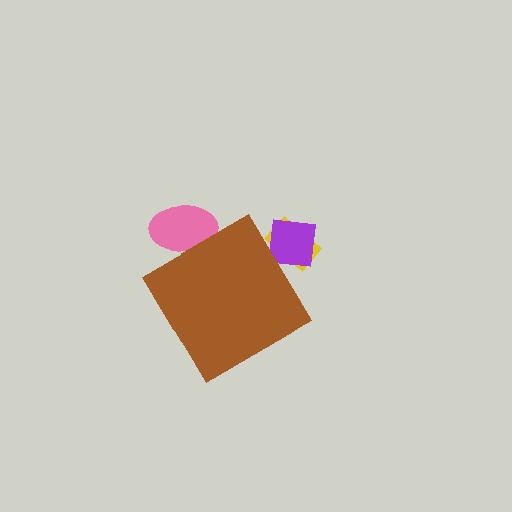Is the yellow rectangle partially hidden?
Yes, the yellow rectangle is partially hidden behind the brown diamond.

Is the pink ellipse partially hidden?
Yes, the pink ellipse is partially hidden behind the brown diamond.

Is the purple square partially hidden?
Yes, the purple square is partially hidden behind the brown diamond.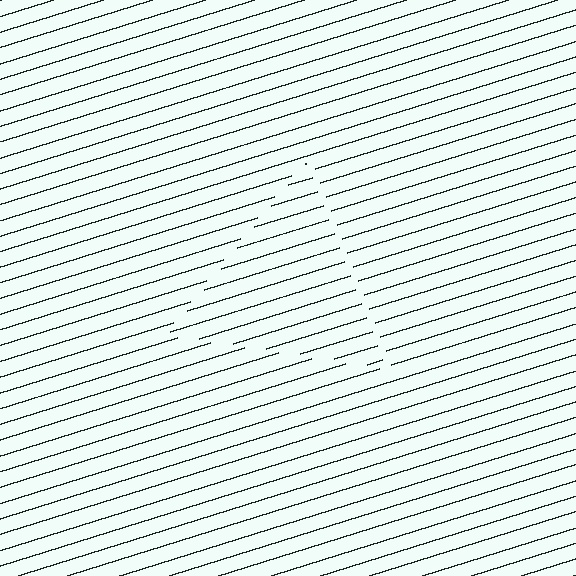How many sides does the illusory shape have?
3 sides — the line-ends trace a triangle.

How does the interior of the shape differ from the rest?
The interior of the shape contains the same grating, shifted by half a period — the contour is defined by the phase discontinuity where line-ends from the inner and outer gratings abut.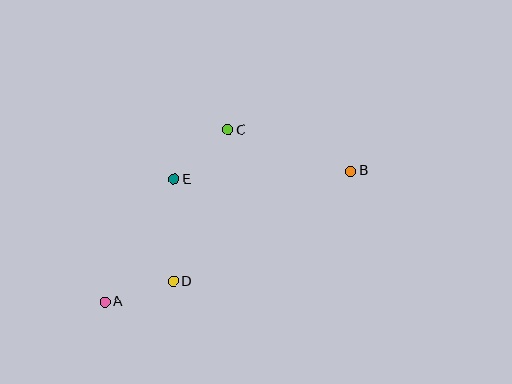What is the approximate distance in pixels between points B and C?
The distance between B and C is approximately 130 pixels.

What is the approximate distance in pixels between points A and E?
The distance between A and E is approximately 141 pixels.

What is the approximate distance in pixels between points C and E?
The distance between C and E is approximately 73 pixels.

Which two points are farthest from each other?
Points A and B are farthest from each other.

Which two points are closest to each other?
Points A and D are closest to each other.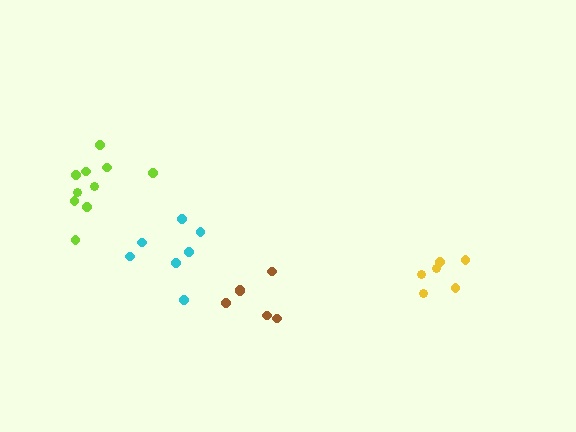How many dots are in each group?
Group 1: 6 dots, Group 2: 6 dots, Group 3: 7 dots, Group 4: 10 dots (29 total).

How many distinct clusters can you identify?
There are 4 distinct clusters.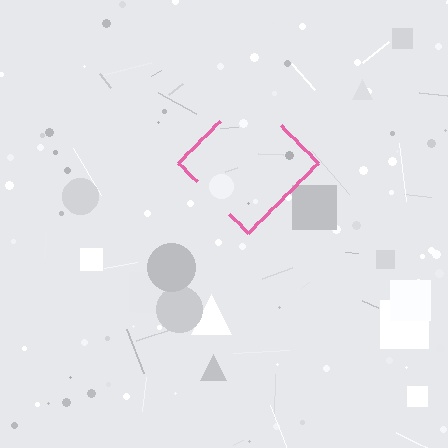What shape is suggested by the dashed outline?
The dashed outline suggests a diamond.